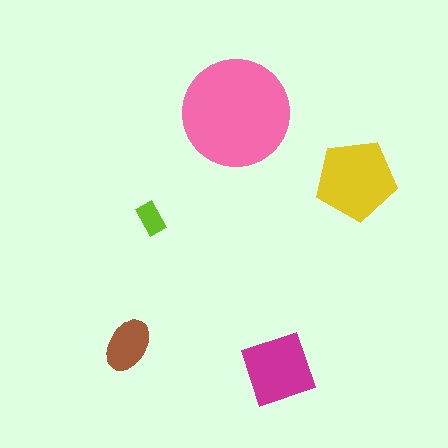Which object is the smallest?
The lime rectangle.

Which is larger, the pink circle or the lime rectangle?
The pink circle.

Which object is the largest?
The pink circle.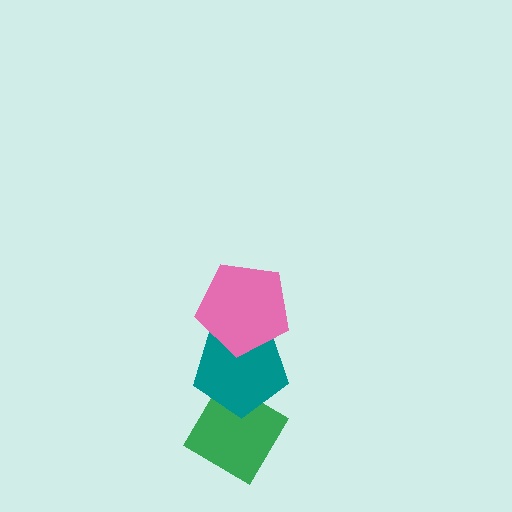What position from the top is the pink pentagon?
The pink pentagon is 1st from the top.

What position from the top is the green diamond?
The green diamond is 3rd from the top.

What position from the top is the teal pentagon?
The teal pentagon is 2nd from the top.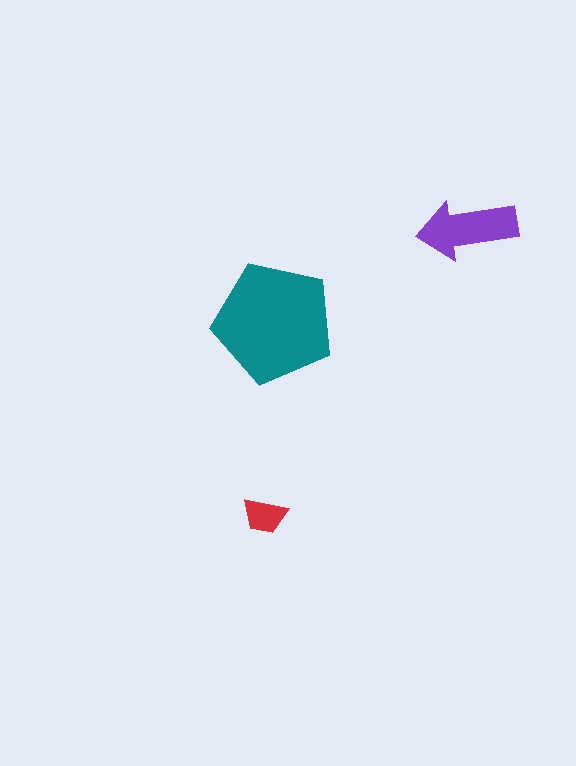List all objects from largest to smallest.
The teal pentagon, the purple arrow, the red trapezoid.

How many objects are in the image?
There are 3 objects in the image.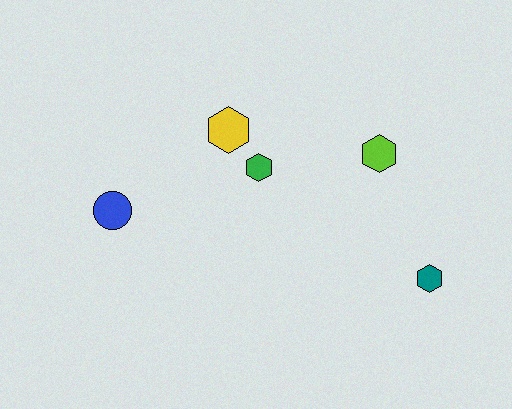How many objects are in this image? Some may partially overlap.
There are 5 objects.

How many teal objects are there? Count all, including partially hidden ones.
There is 1 teal object.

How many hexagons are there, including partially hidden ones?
There are 4 hexagons.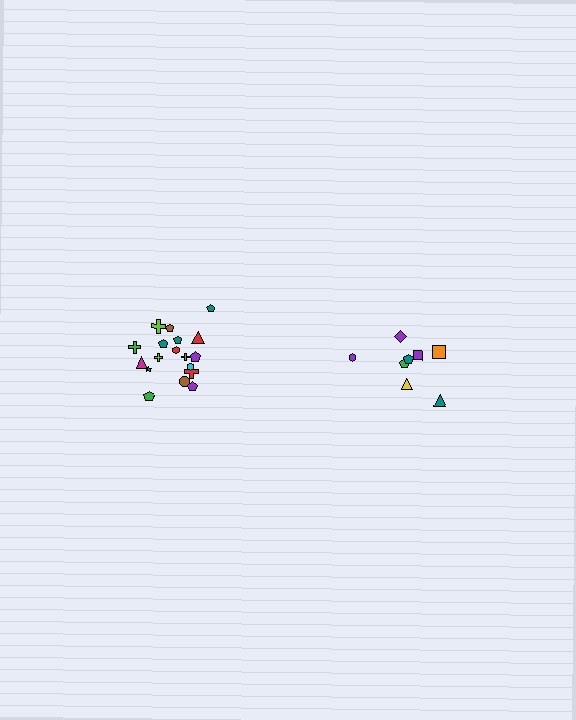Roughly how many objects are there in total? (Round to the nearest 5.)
Roughly 25 objects in total.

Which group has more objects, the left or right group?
The left group.